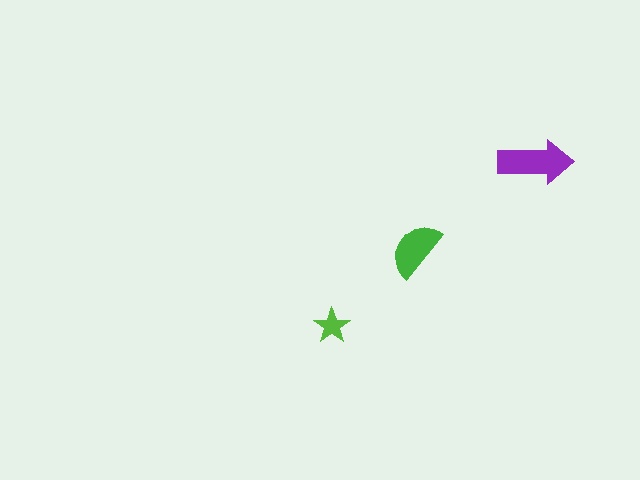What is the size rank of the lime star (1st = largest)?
3rd.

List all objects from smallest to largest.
The lime star, the green semicircle, the purple arrow.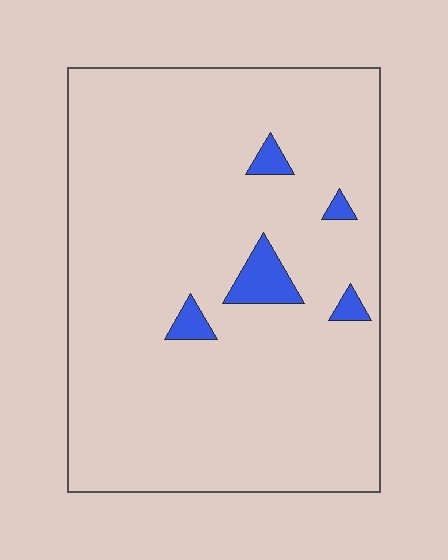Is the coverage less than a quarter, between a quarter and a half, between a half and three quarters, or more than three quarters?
Less than a quarter.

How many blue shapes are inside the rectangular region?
5.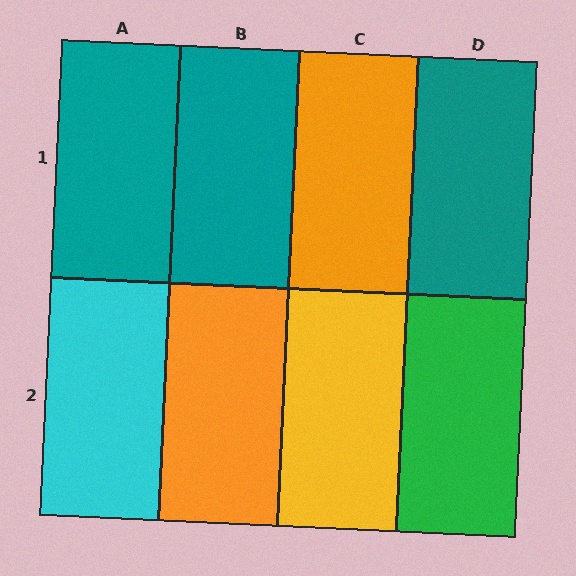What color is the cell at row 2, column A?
Cyan.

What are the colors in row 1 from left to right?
Teal, teal, orange, teal.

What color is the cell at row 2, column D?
Green.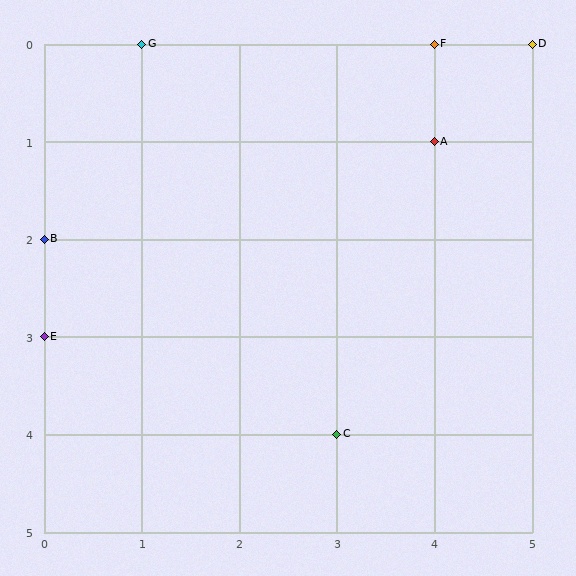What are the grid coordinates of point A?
Point A is at grid coordinates (4, 1).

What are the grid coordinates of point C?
Point C is at grid coordinates (3, 4).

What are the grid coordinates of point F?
Point F is at grid coordinates (4, 0).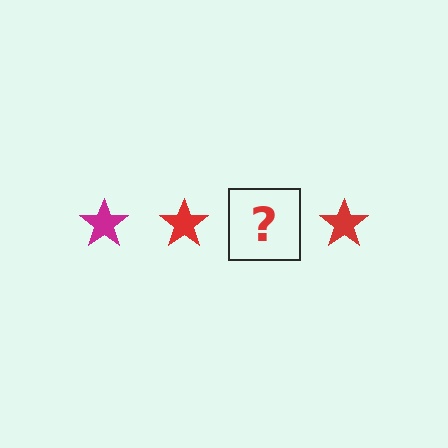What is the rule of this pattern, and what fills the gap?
The rule is that the pattern cycles through magenta, red stars. The gap should be filled with a magenta star.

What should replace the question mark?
The question mark should be replaced with a magenta star.